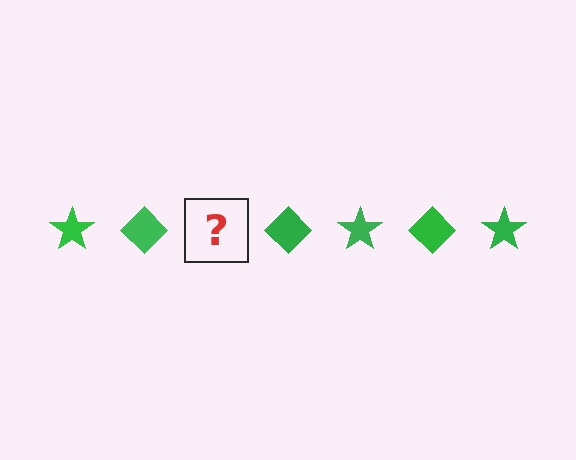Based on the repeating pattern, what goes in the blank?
The blank should be a green star.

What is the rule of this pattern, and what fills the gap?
The rule is that the pattern cycles through star, diamond shapes in green. The gap should be filled with a green star.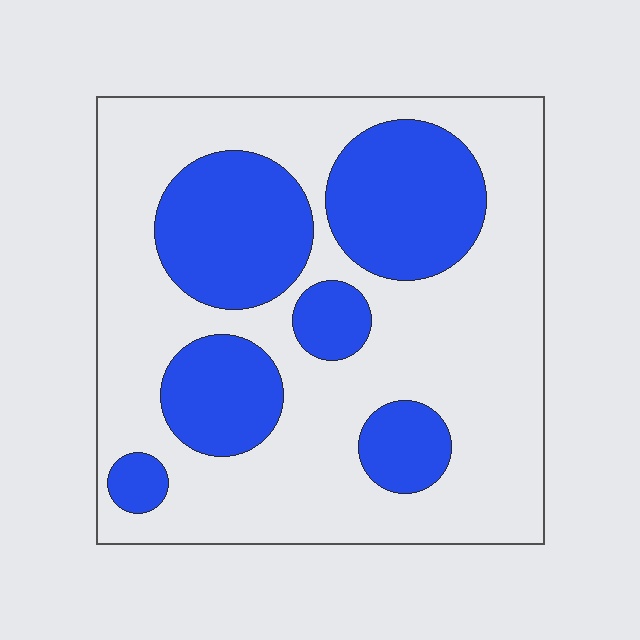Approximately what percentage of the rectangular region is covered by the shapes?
Approximately 35%.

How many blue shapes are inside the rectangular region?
6.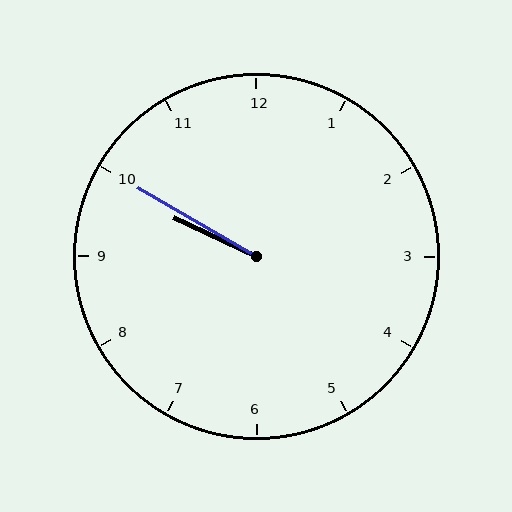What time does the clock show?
9:50.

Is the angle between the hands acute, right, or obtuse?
It is acute.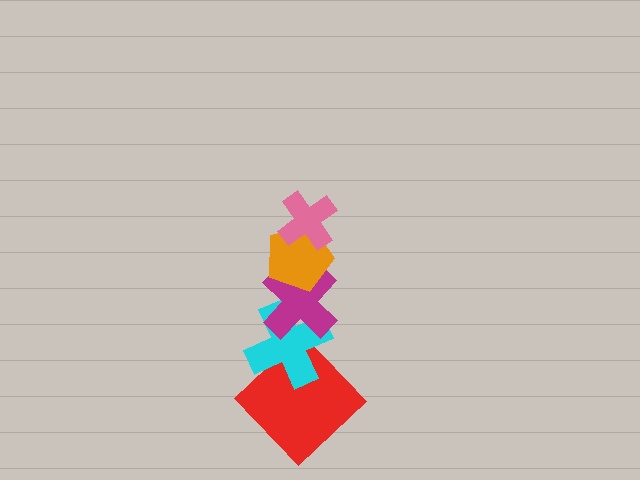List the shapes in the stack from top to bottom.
From top to bottom: the pink cross, the orange pentagon, the magenta cross, the cyan cross, the red diamond.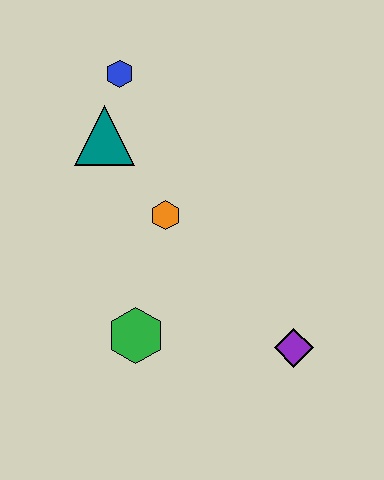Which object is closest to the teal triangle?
The blue hexagon is closest to the teal triangle.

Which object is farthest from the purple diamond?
The blue hexagon is farthest from the purple diamond.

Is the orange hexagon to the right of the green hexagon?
Yes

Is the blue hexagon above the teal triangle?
Yes